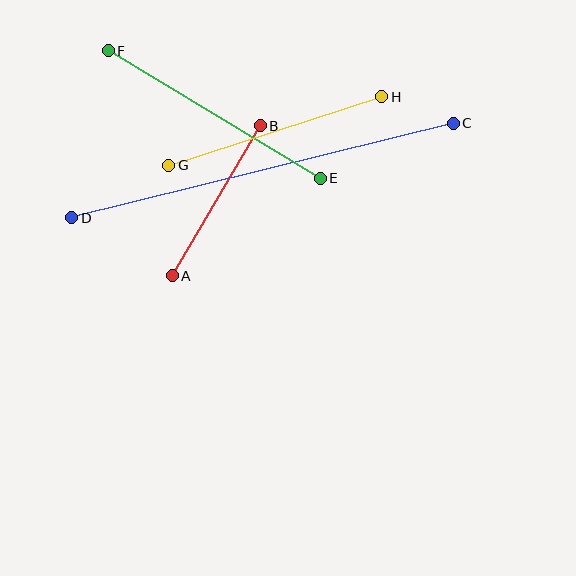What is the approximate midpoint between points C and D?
The midpoint is at approximately (263, 170) pixels.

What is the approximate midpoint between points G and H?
The midpoint is at approximately (275, 131) pixels.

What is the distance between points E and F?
The distance is approximately 247 pixels.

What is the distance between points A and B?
The distance is approximately 174 pixels.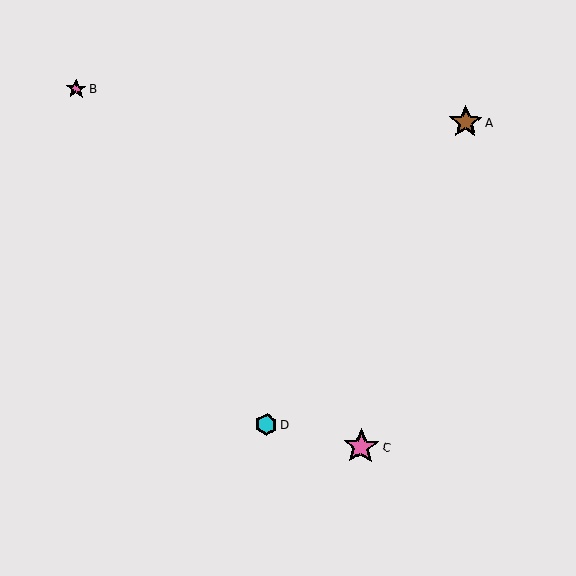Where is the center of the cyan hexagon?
The center of the cyan hexagon is at (266, 424).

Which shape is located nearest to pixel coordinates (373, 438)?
The pink star (labeled C) at (361, 447) is nearest to that location.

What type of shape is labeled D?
Shape D is a cyan hexagon.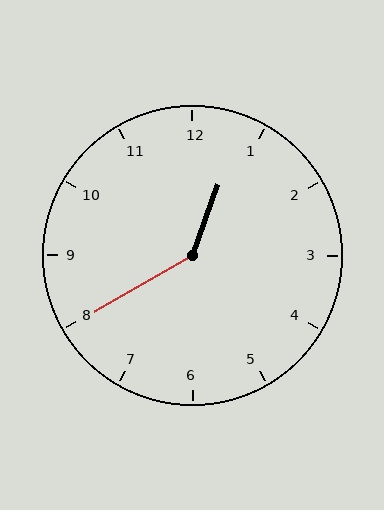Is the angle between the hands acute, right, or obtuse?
It is obtuse.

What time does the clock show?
12:40.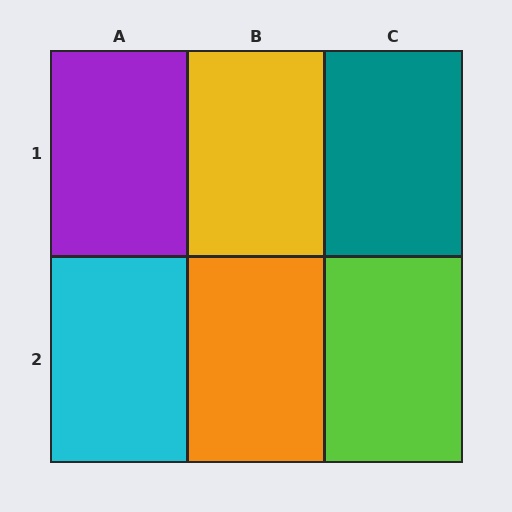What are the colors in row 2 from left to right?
Cyan, orange, lime.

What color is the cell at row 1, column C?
Teal.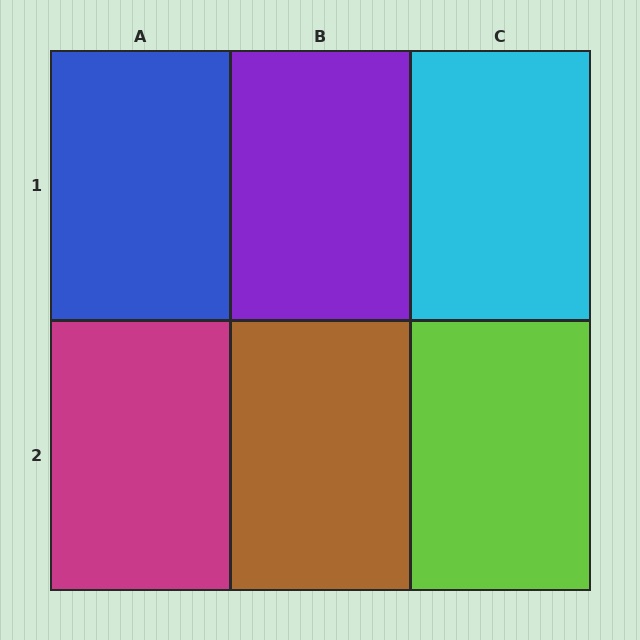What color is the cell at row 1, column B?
Purple.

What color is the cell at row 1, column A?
Blue.